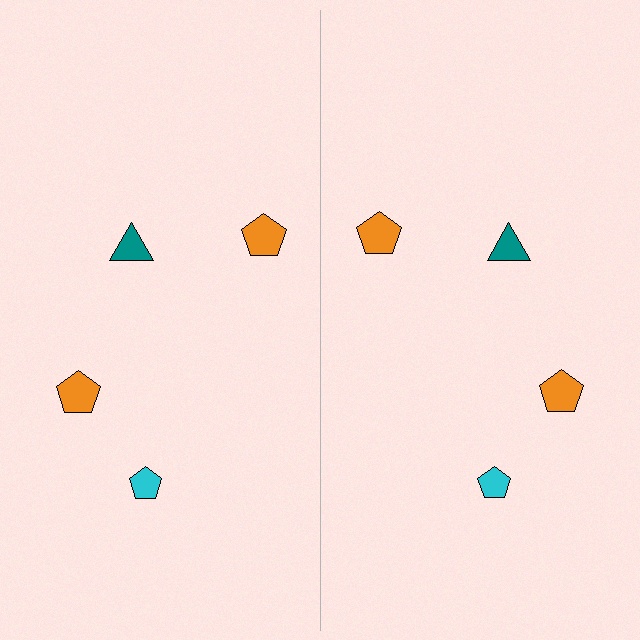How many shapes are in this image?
There are 8 shapes in this image.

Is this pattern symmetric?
Yes, this pattern has bilateral (reflection) symmetry.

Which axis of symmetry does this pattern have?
The pattern has a vertical axis of symmetry running through the center of the image.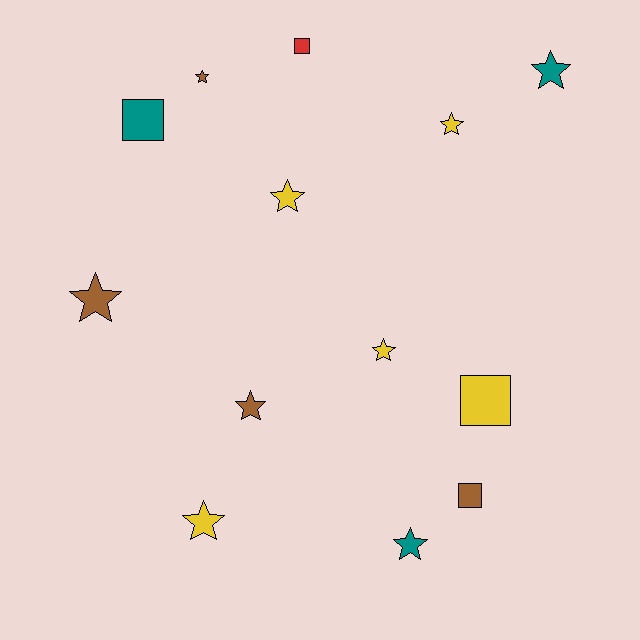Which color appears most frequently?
Yellow, with 5 objects.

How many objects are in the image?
There are 13 objects.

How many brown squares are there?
There is 1 brown square.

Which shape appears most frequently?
Star, with 9 objects.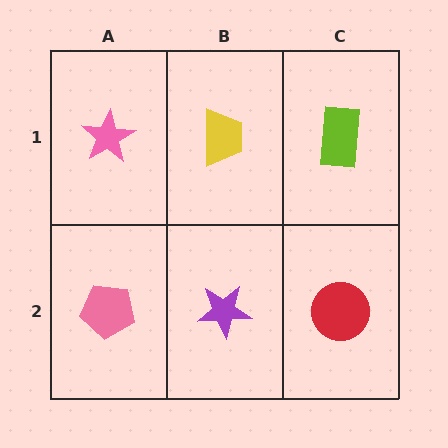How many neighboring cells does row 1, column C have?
2.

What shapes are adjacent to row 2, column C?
A lime rectangle (row 1, column C), a purple star (row 2, column B).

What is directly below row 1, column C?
A red circle.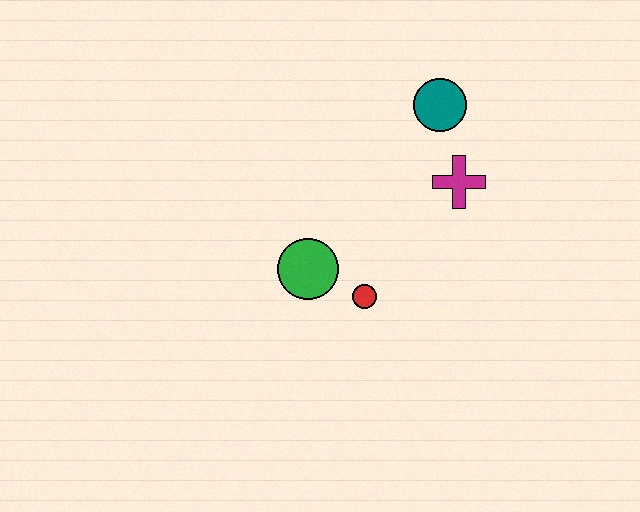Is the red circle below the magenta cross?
Yes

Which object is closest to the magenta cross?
The teal circle is closest to the magenta cross.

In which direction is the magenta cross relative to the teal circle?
The magenta cross is below the teal circle.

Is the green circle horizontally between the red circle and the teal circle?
No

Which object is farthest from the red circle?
The teal circle is farthest from the red circle.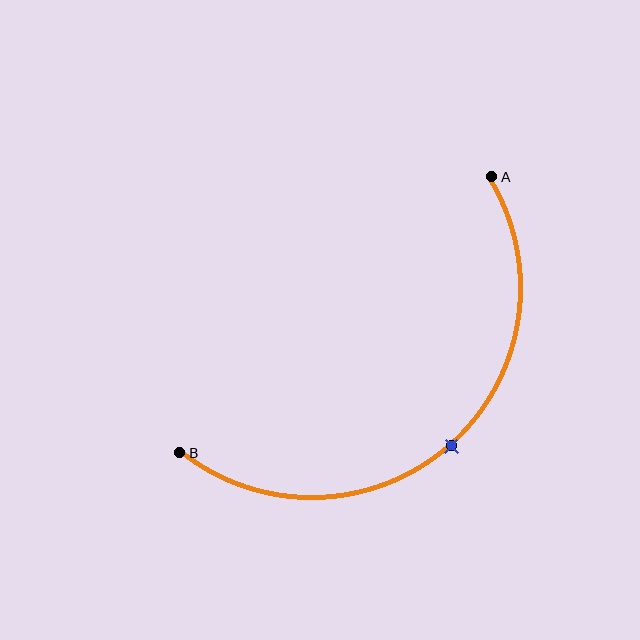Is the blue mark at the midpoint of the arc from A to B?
Yes. The blue mark lies on the arc at equal arc-length from both A and B — it is the arc midpoint.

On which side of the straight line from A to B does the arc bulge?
The arc bulges below and to the right of the straight line connecting A and B.